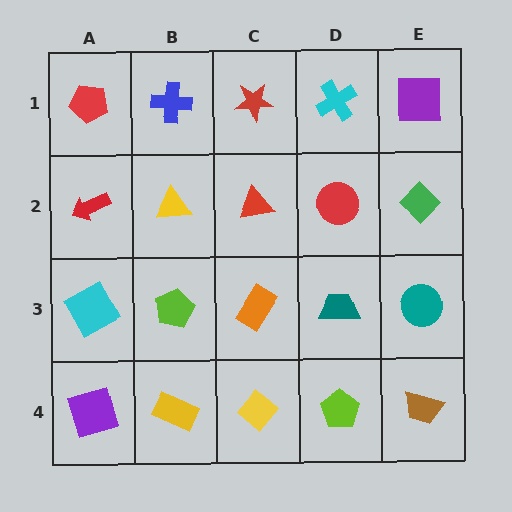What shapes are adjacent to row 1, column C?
A red triangle (row 2, column C), a blue cross (row 1, column B), a cyan cross (row 1, column D).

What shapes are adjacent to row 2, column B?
A blue cross (row 1, column B), a lime pentagon (row 3, column B), a red arrow (row 2, column A), a red triangle (row 2, column C).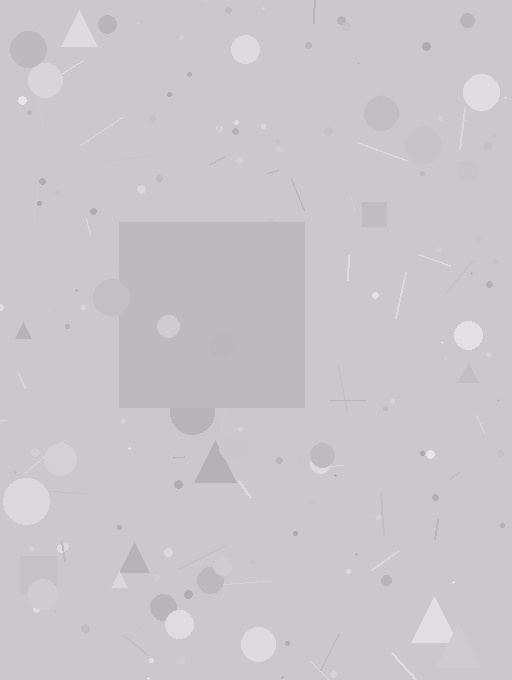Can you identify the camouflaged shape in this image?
The camouflaged shape is a square.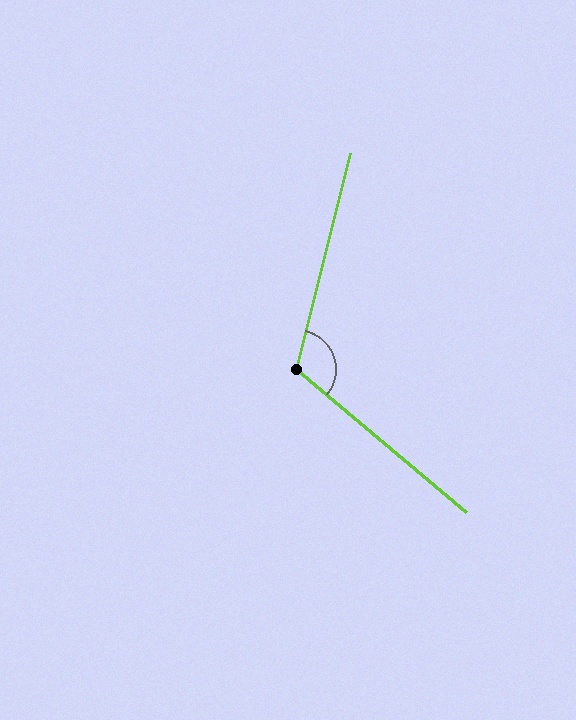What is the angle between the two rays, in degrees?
Approximately 116 degrees.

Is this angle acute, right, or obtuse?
It is obtuse.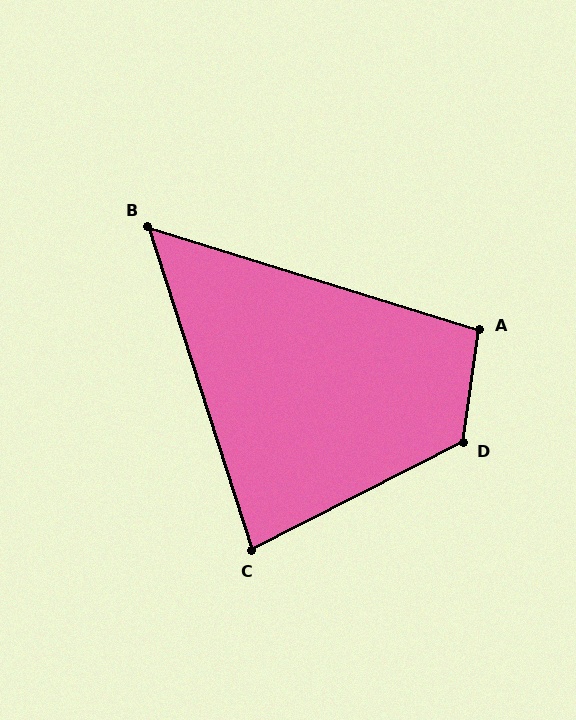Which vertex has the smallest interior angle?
B, at approximately 55 degrees.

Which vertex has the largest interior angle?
D, at approximately 125 degrees.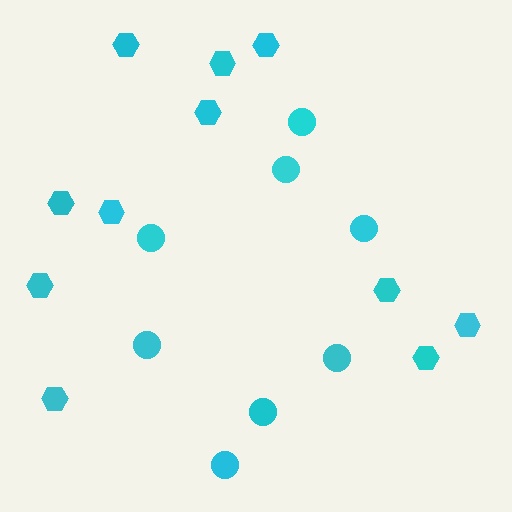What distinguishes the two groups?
There are 2 groups: one group of hexagons (11) and one group of circles (8).